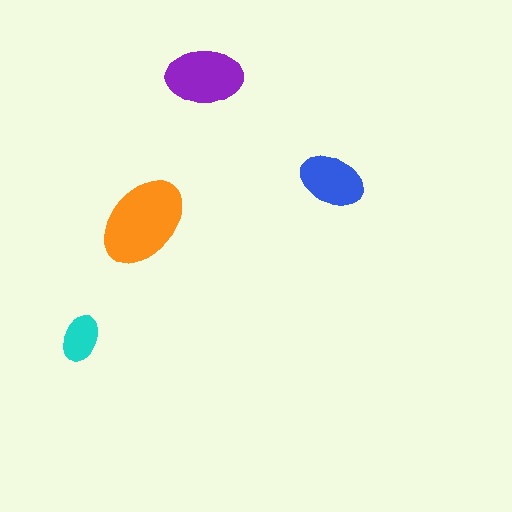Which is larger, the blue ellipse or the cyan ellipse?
The blue one.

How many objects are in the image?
There are 4 objects in the image.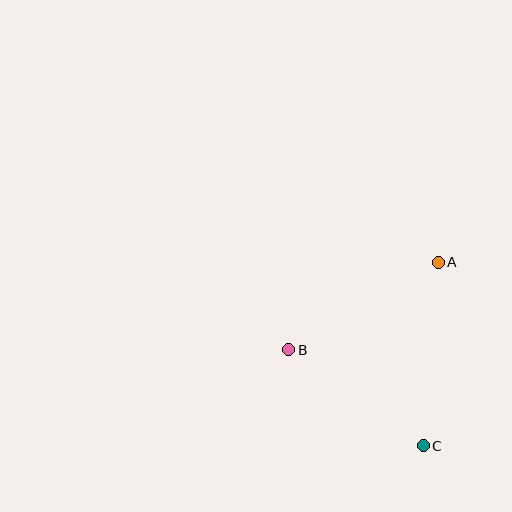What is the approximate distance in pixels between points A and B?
The distance between A and B is approximately 173 pixels.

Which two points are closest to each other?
Points B and C are closest to each other.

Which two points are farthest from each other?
Points A and C are farthest from each other.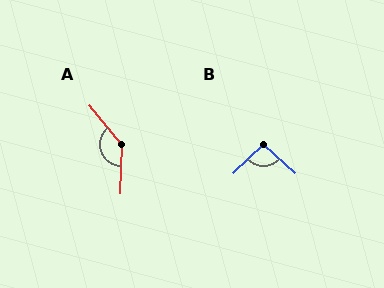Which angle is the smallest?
B, at approximately 94 degrees.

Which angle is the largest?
A, at approximately 139 degrees.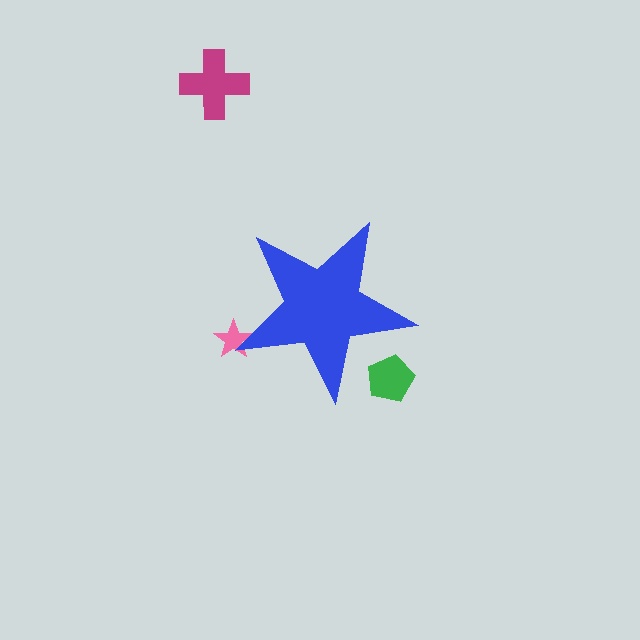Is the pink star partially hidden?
Yes, the pink star is partially hidden behind the blue star.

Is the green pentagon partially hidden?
Yes, the green pentagon is partially hidden behind the blue star.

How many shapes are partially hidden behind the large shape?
2 shapes are partially hidden.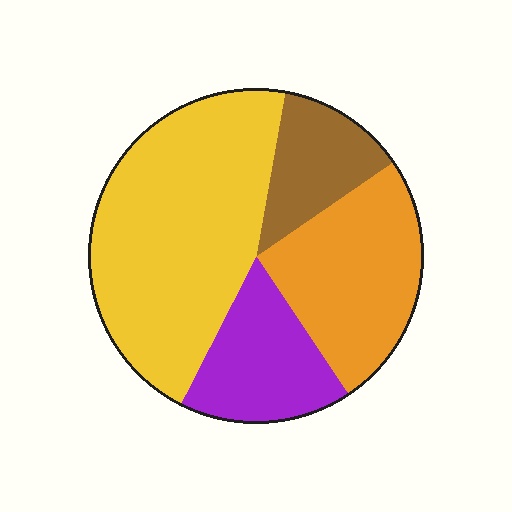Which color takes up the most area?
Yellow, at roughly 45%.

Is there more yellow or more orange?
Yellow.